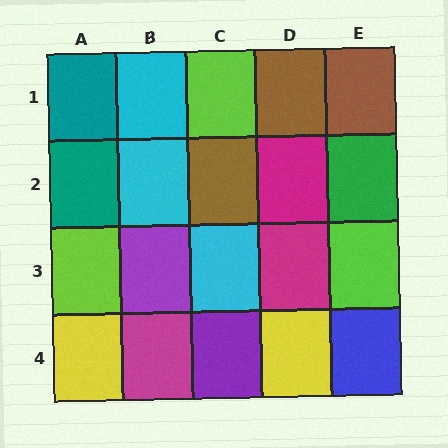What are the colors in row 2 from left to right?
Teal, cyan, brown, magenta, green.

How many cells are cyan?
3 cells are cyan.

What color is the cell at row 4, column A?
Yellow.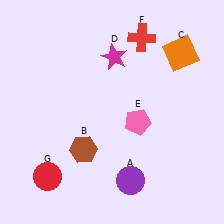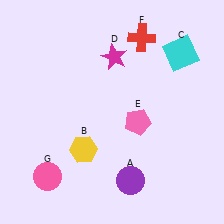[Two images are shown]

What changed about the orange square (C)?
In Image 1, C is orange. In Image 2, it changed to cyan.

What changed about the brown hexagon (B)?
In Image 1, B is brown. In Image 2, it changed to yellow.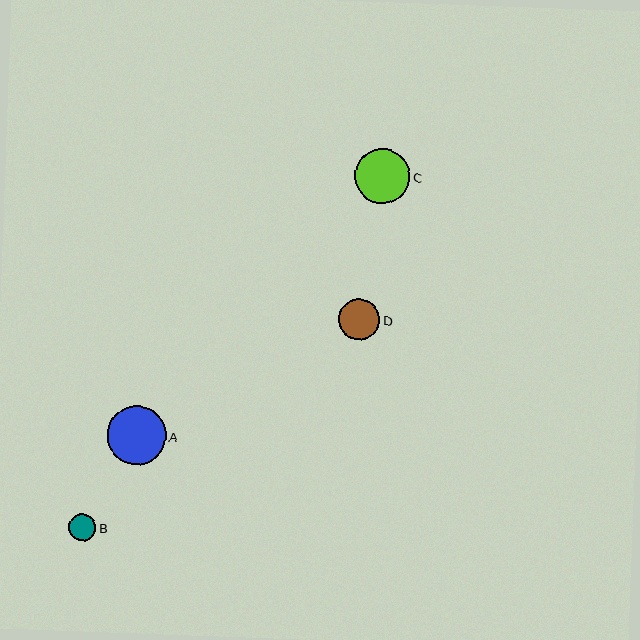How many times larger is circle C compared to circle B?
Circle C is approximately 2.0 times the size of circle B.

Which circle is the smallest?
Circle B is the smallest with a size of approximately 27 pixels.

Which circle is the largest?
Circle A is the largest with a size of approximately 59 pixels.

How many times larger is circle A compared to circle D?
Circle A is approximately 1.4 times the size of circle D.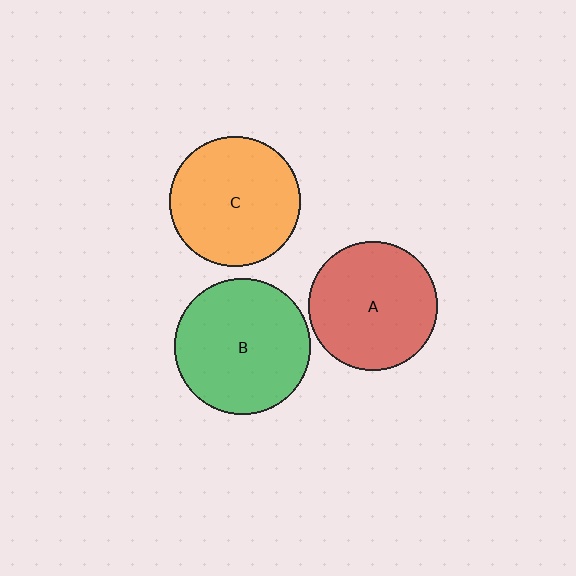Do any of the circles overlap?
No, none of the circles overlap.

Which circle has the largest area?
Circle B (green).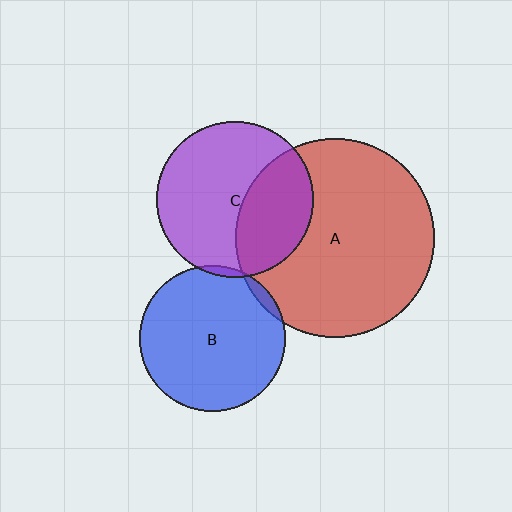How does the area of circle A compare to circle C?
Approximately 1.6 times.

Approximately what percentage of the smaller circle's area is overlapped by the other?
Approximately 5%.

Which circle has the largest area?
Circle A (red).